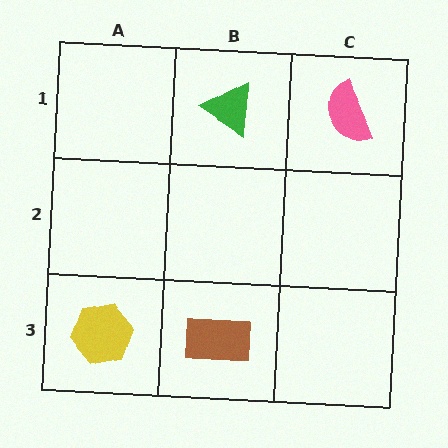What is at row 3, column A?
A yellow hexagon.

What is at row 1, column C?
A pink semicircle.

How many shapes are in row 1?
2 shapes.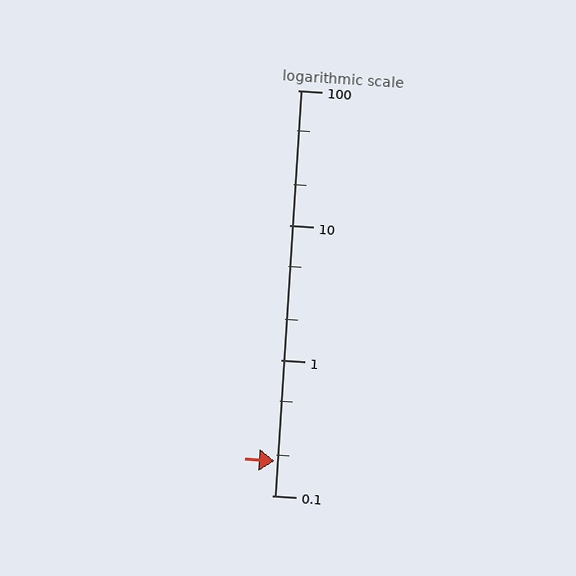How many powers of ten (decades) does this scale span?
The scale spans 3 decades, from 0.1 to 100.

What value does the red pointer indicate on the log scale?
The pointer indicates approximately 0.18.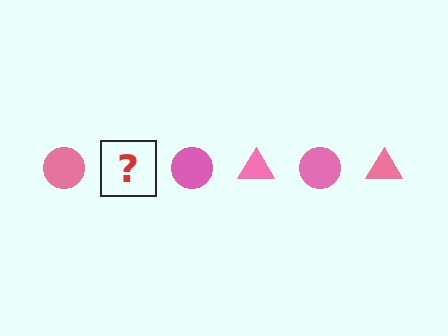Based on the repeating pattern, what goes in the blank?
The blank should be a pink triangle.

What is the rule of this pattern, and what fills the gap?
The rule is that the pattern cycles through circle, triangle shapes in pink. The gap should be filled with a pink triangle.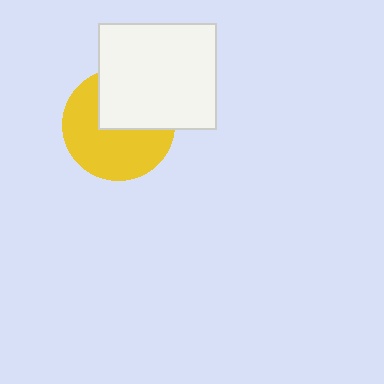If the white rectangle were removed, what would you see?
You would see the complete yellow circle.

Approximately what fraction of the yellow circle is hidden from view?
Roughly 40% of the yellow circle is hidden behind the white rectangle.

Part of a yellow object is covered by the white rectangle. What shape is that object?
It is a circle.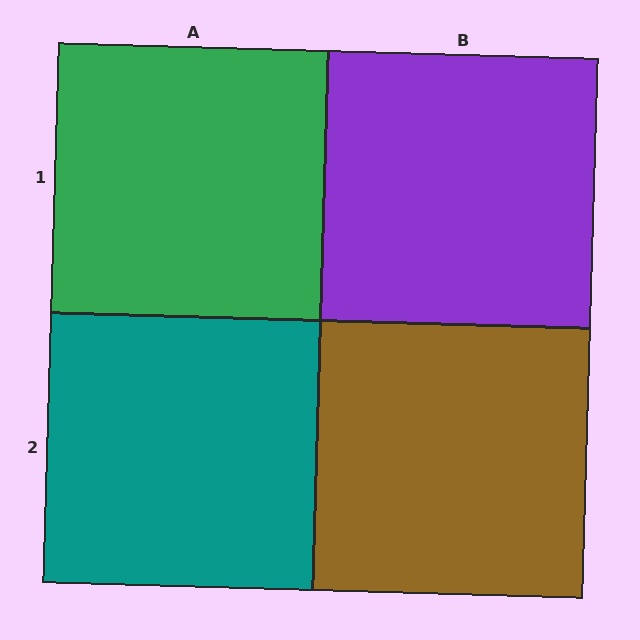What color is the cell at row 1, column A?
Green.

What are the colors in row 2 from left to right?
Teal, brown.